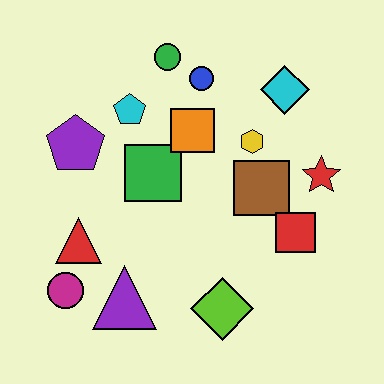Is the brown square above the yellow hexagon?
No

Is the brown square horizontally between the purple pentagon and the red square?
Yes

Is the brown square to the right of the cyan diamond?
No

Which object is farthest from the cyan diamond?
The magenta circle is farthest from the cyan diamond.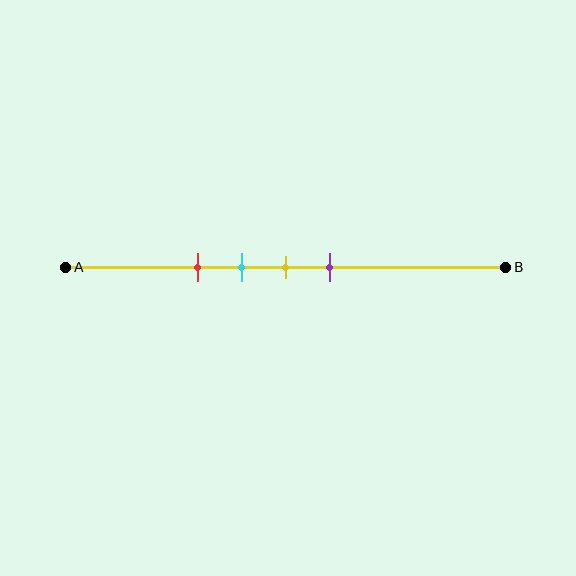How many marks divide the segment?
There are 4 marks dividing the segment.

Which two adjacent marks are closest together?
The cyan and yellow marks are the closest adjacent pair.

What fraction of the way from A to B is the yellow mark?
The yellow mark is approximately 50% (0.5) of the way from A to B.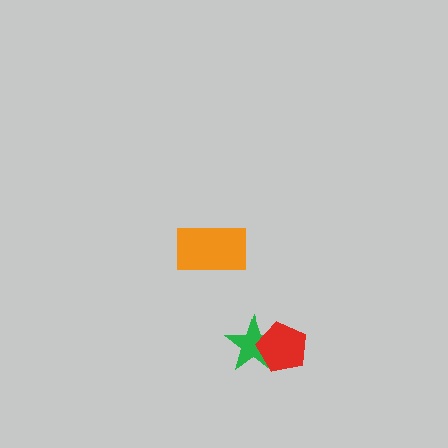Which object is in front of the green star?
The red pentagon is in front of the green star.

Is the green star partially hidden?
Yes, it is partially covered by another shape.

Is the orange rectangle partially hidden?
No, no other shape covers it.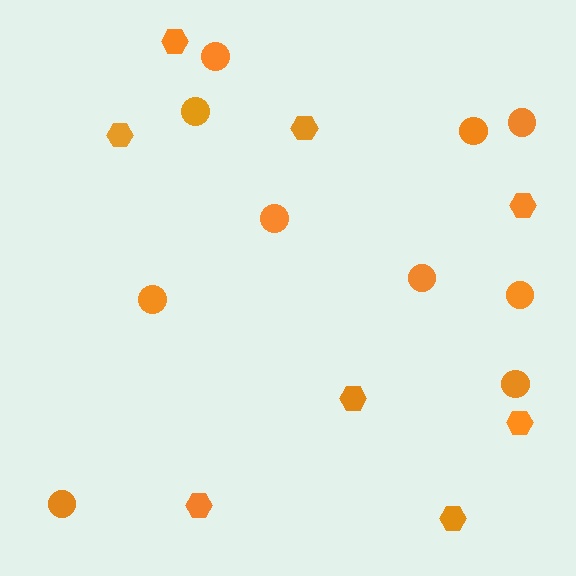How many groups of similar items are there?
There are 2 groups: one group of circles (10) and one group of hexagons (8).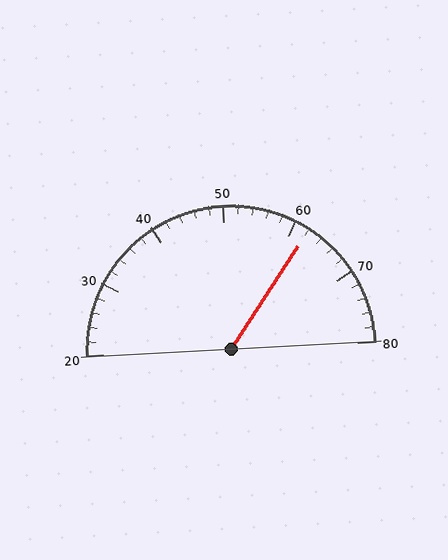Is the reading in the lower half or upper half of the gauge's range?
The reading is in the upper half of the range (20 to 80).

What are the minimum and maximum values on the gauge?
The gauge ranges from 20 to 80.